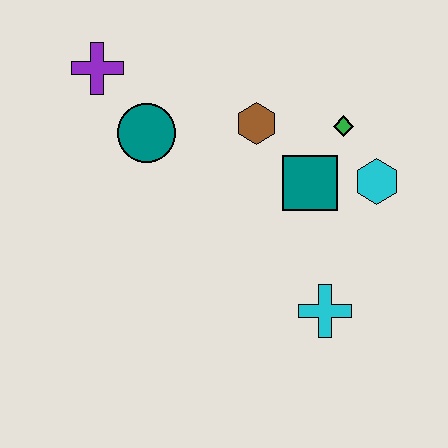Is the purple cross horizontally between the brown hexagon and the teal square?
No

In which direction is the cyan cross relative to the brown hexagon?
The cyan cross is below the brown hexagon.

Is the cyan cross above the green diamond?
No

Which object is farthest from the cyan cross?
The purple cross is farthest from the cyan cross.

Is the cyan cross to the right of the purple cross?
Yes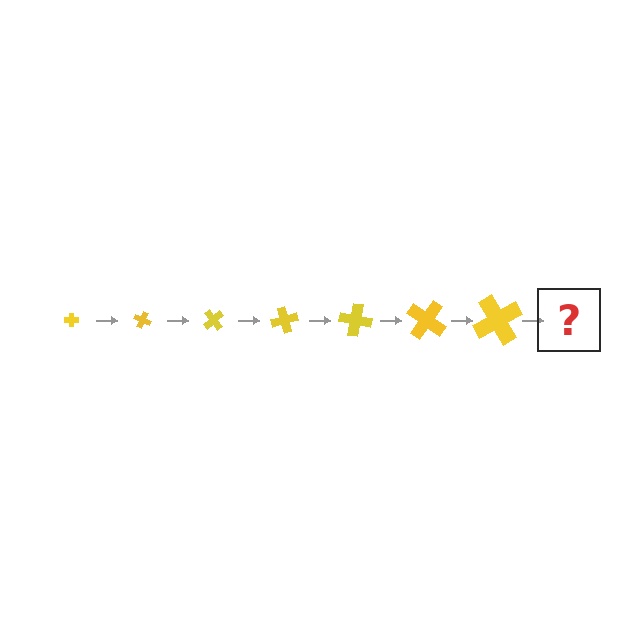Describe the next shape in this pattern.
It should be a cross, larger than the previous one and rotated 175 degrees from the start.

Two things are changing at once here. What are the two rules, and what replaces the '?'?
The two rules are that the cross grows larger each step and it rotates 25 degrees each step. The '?' should be a cross, larger than the previous one and rotated 175 degrees from the start.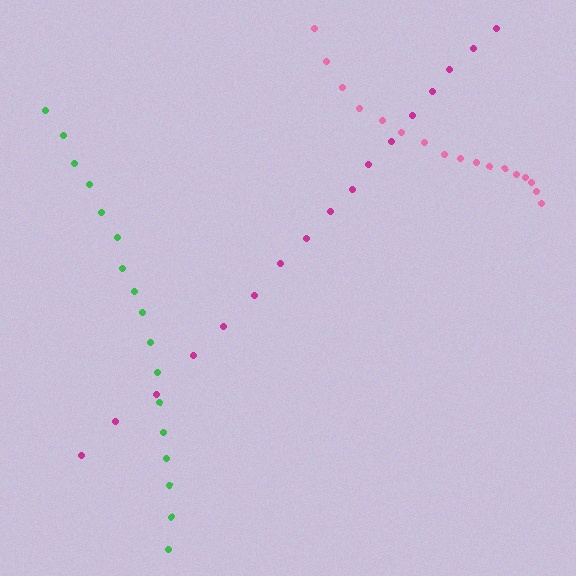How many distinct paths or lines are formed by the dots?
There are 3 distinct paths.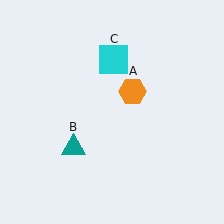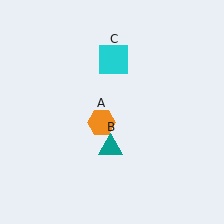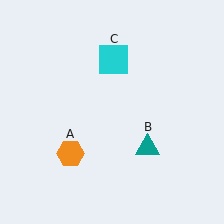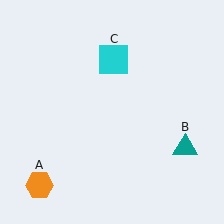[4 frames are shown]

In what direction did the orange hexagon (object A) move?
The orange hexagon (object A) moved down and to the left.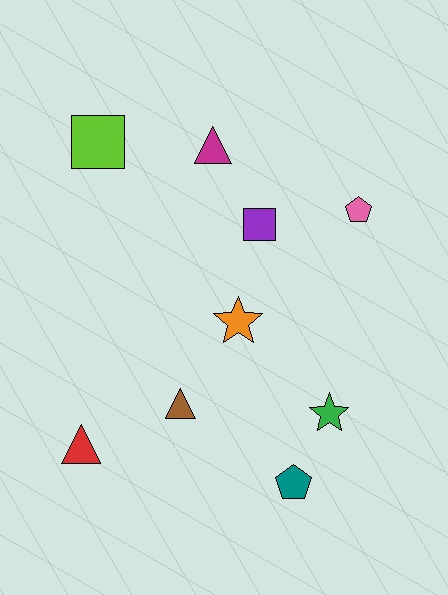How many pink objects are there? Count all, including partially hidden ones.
There is 1 pink object.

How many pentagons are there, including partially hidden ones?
There are 2 pentagons.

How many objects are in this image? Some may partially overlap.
There are 9 objects.